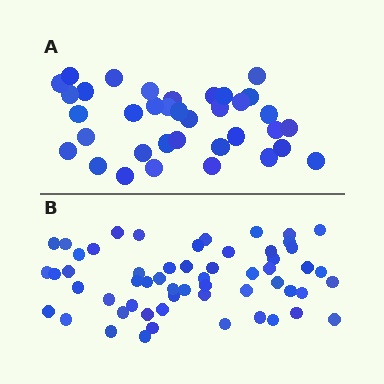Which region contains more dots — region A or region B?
Region B (the bottom region) has more dots.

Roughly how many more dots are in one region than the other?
Region B has approximately 20 more dots than region A.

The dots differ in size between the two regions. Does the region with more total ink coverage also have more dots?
No. Region A has more total ink coverage because its dots are larger, but region B actually contains more individual dots. Total area can be misleading — the number of items is what matters here.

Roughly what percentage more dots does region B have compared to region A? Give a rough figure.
About 60% more.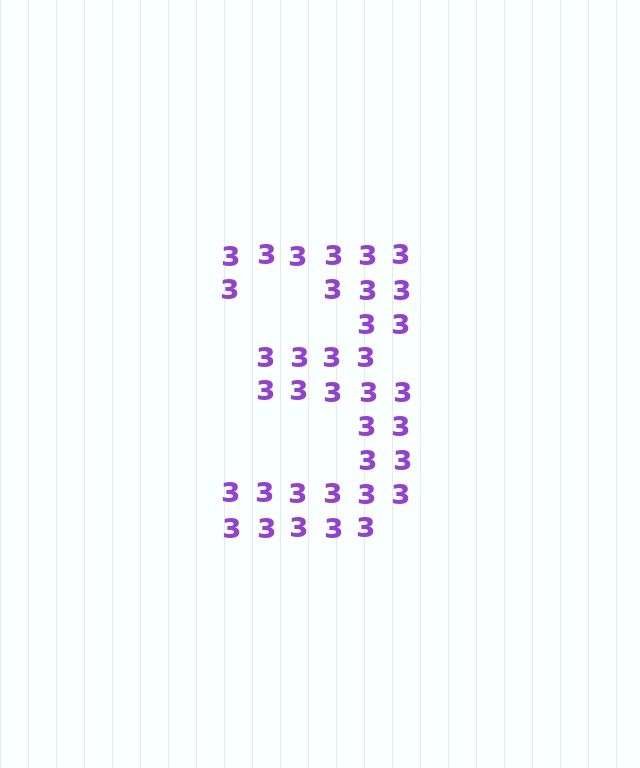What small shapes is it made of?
It is made of small digit 3's.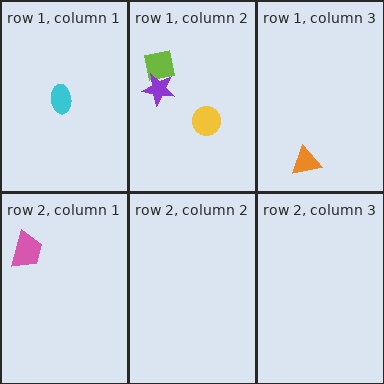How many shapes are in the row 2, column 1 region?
1.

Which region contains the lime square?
The row 1, column 2 region.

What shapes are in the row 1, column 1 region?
The cyan ellipse.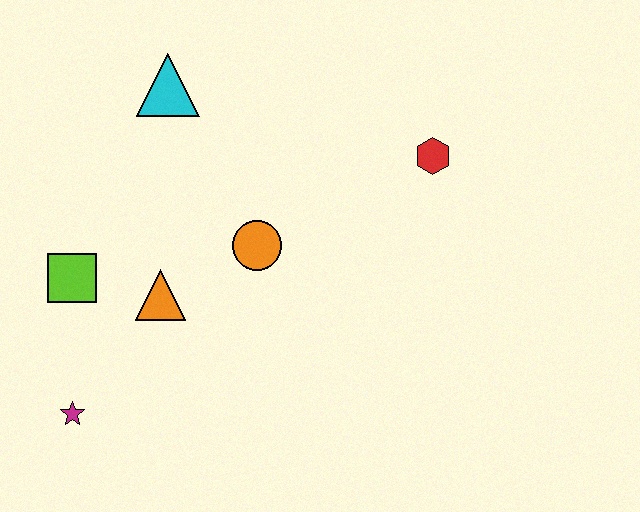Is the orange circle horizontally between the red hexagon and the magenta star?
Yes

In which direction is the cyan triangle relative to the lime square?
The cyan triangle is above the lime square.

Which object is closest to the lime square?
The orange triangle is closest to the lime square.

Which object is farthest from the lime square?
The red hexagon is farthest from the lime square.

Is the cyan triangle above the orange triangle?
Yes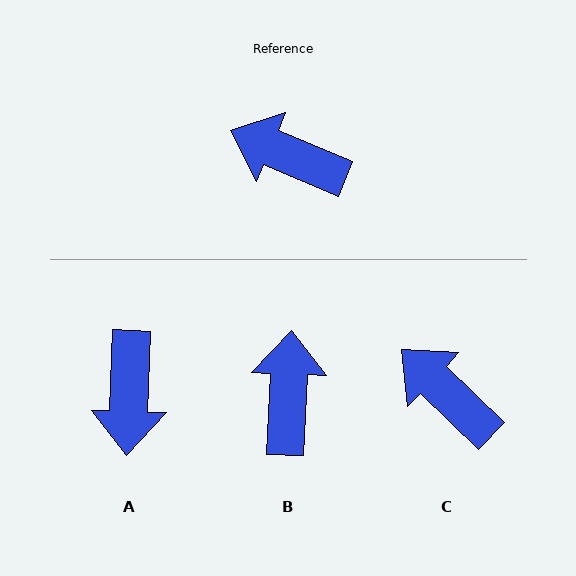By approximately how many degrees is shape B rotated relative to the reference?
Approximately 70 degrees clockwise.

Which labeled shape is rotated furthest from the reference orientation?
A, about 111 degrees away.